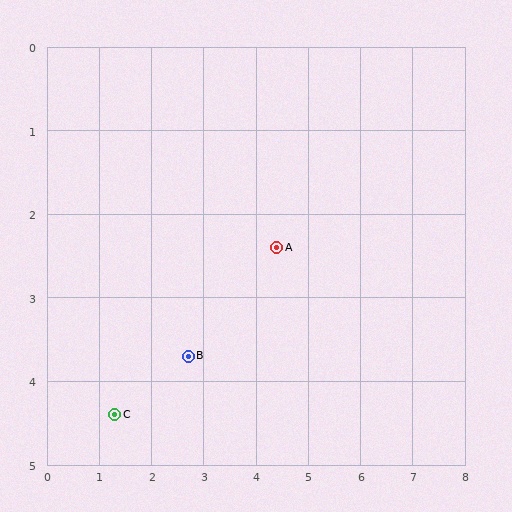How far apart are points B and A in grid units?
Points B and A are about 2.1 grid units apart.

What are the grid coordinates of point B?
Point B is at approximately (2.7, 3.7).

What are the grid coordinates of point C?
Point C is at approximately (1.3, 4.4).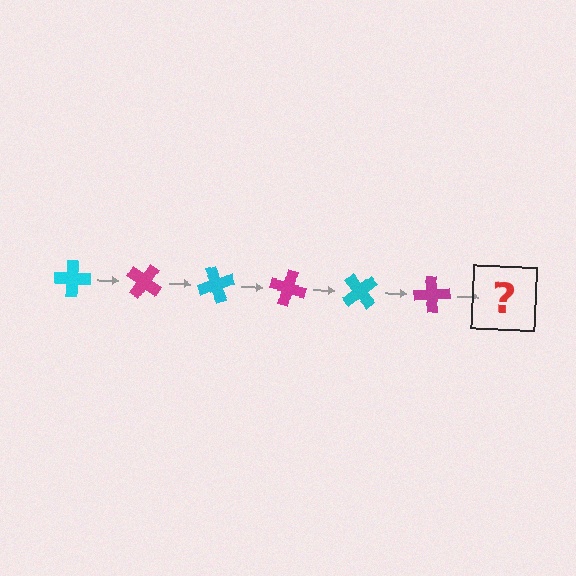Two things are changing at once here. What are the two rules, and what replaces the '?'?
The two rules are that it rotates 35 degrees each step and the color cycles through cyan and magenta. The '?' should be a cyan cross, rotated 210 degrees from the start.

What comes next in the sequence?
The next element should be a cyan cross, rotated 210 degrees from the start.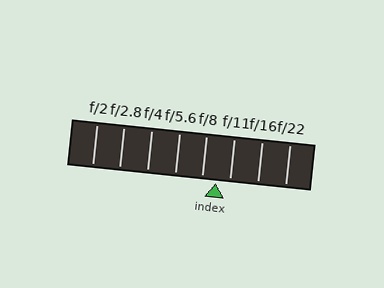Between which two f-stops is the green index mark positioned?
The index mark is between f/8 and f/11.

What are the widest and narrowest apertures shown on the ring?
The widest aperture shown is f/2 and the narrowest is f/22.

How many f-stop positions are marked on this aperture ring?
There are 8 f-stop positions marked.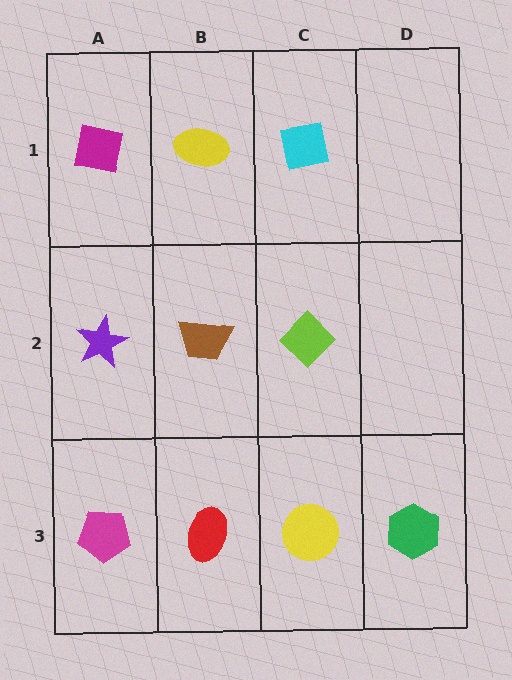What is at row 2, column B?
A brown trapezoid.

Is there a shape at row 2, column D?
No, that cell is empty.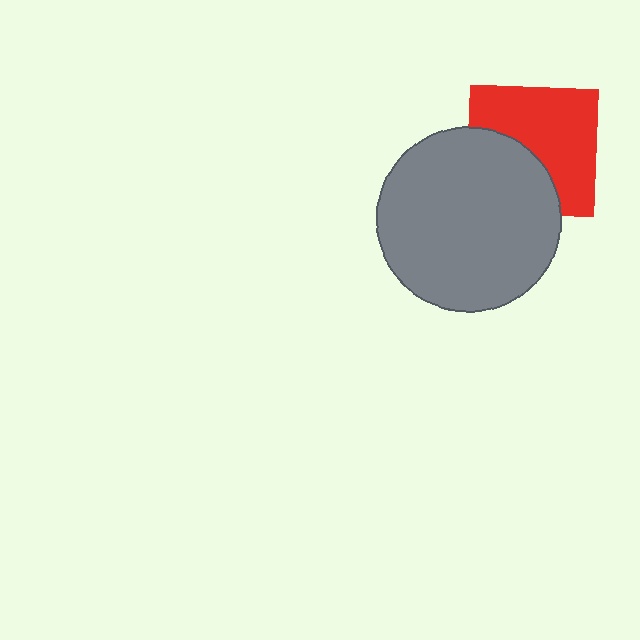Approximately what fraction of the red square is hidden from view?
Roughly 40% of the red square is hidden behind the gray circle.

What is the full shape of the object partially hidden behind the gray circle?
The partially hidden object is a red square.